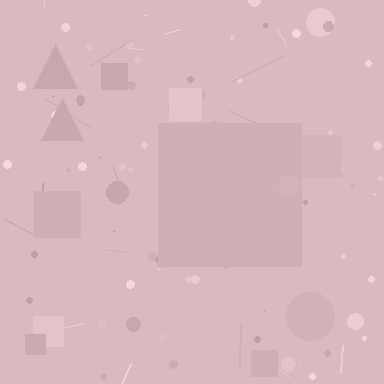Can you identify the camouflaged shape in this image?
The camouflaged shape is a square.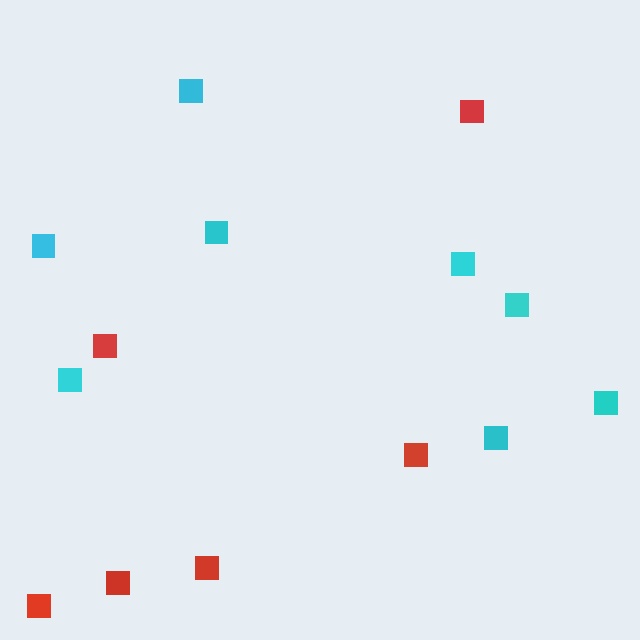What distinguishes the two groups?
There are 2 groups: one group of cyan squares (8) and one group of red squares (6).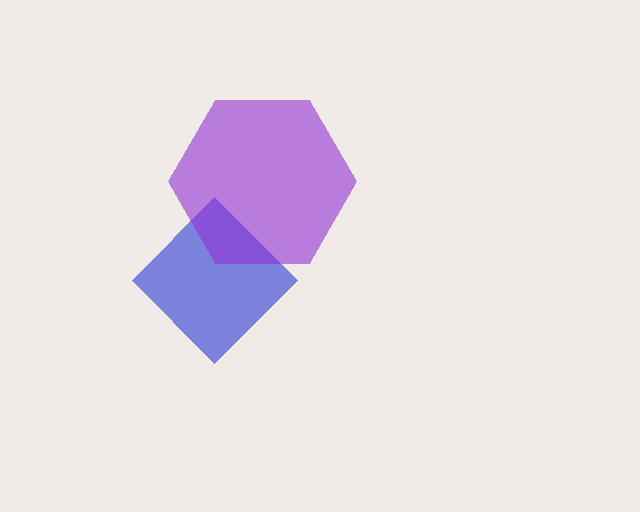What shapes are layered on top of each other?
The layered shapes are: a blue diamond, a purple hexagon.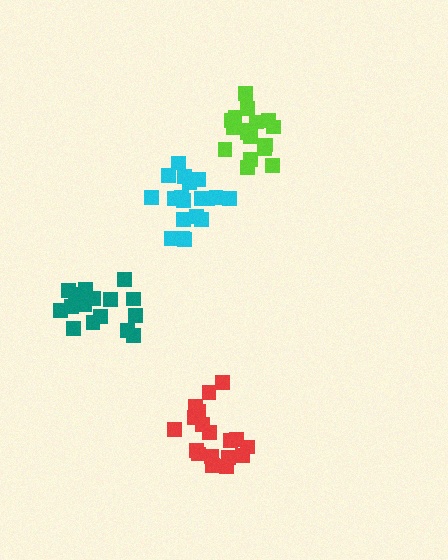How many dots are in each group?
Group 1: 18 dots, Group 2: 16 dots, Group 3: 19 dots, Group 4: 17 dots (70 total).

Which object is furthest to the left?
The teal cluster is leftmost.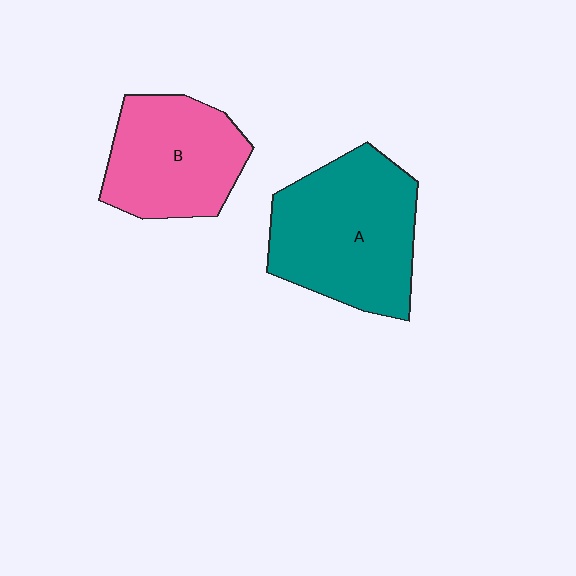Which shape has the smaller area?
Shape B (pink).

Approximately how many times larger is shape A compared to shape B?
Approximately 1.3 times.